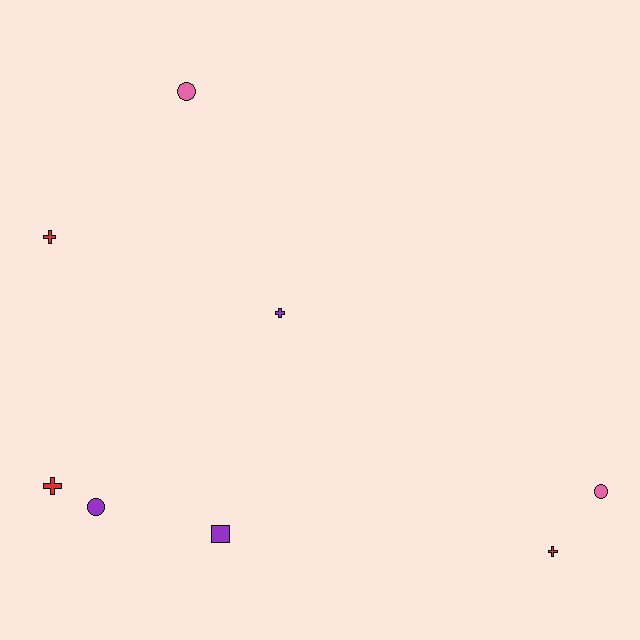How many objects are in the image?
There are 8 objects.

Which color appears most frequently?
Red, with 3 objects.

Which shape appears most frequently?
Cross, with 4 objects.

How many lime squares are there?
There are no lime squares.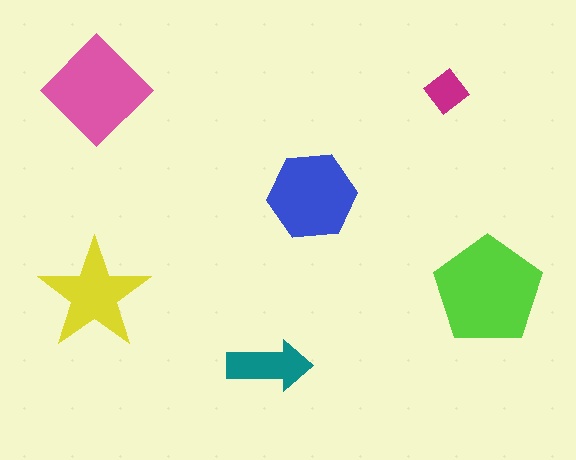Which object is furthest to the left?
The yellow star is leftmost.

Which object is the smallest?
The magenta diamond.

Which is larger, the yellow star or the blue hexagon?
The blue hexagon.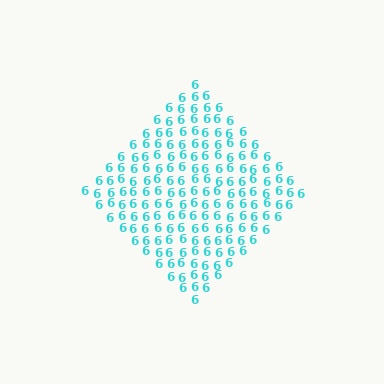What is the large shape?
The large shape is a diamond.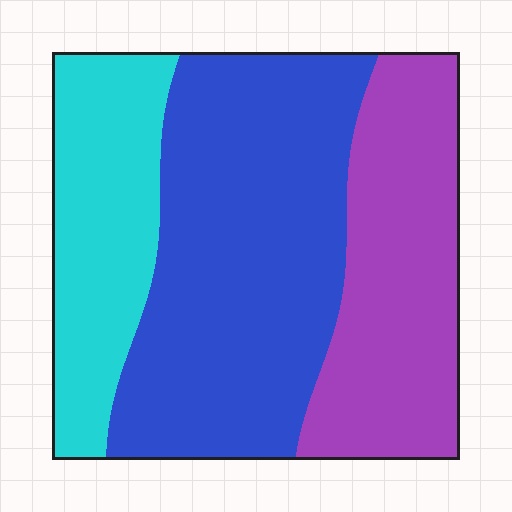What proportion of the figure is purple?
Purple takes up about one third (1/3) of the figure.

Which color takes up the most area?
Blue, at roughly 45%.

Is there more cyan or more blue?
Blue.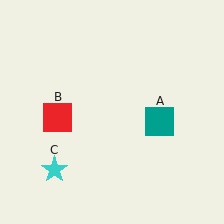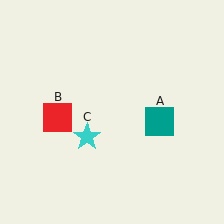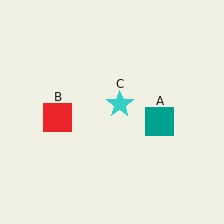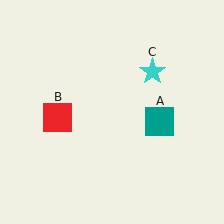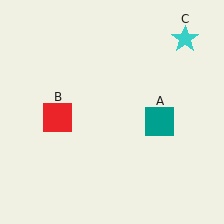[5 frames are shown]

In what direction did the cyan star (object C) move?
The cyan star (object C) moved up and to the right.